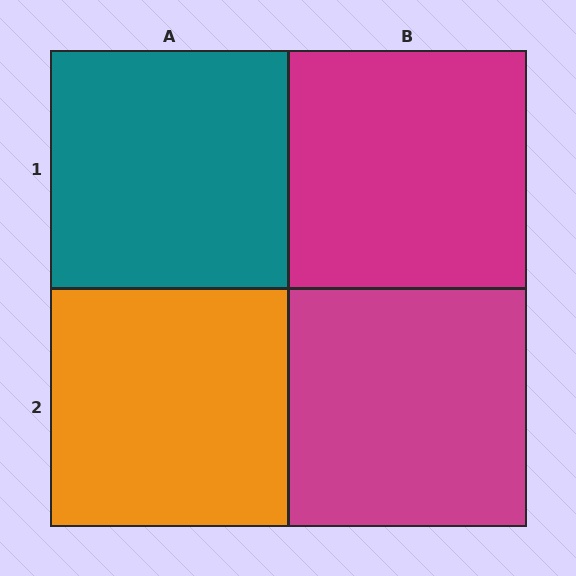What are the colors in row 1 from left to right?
Teal, magenta.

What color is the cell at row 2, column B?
Magenta.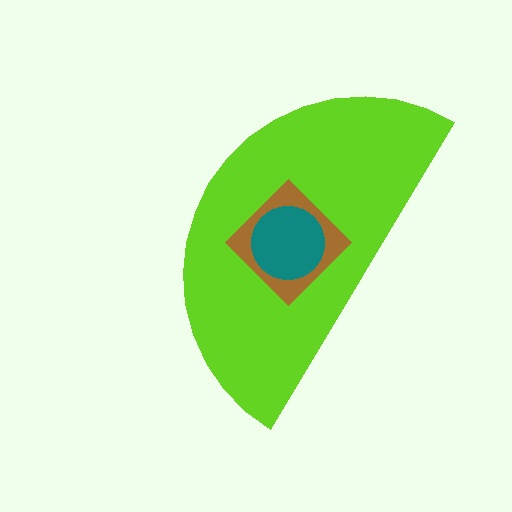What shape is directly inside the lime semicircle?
The brown diamond.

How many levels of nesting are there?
3.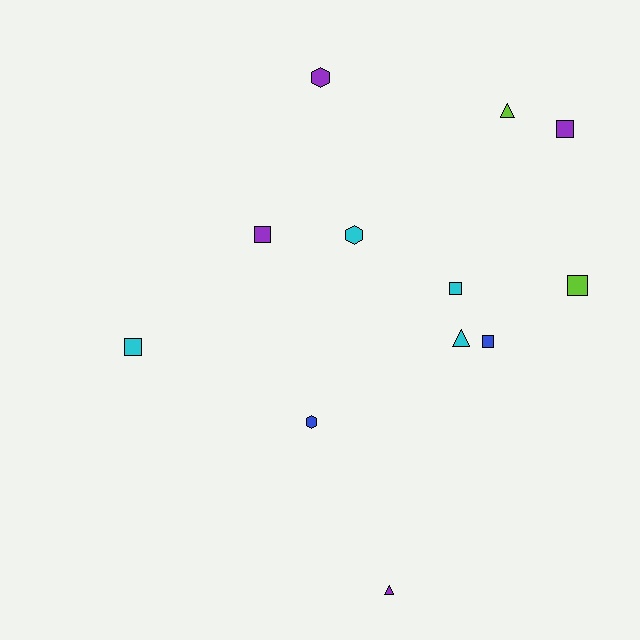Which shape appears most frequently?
Square, with 6 objects.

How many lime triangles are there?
There is 1 lime triangle.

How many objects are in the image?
There are 12 objects.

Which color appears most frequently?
Purple, with 4 objects.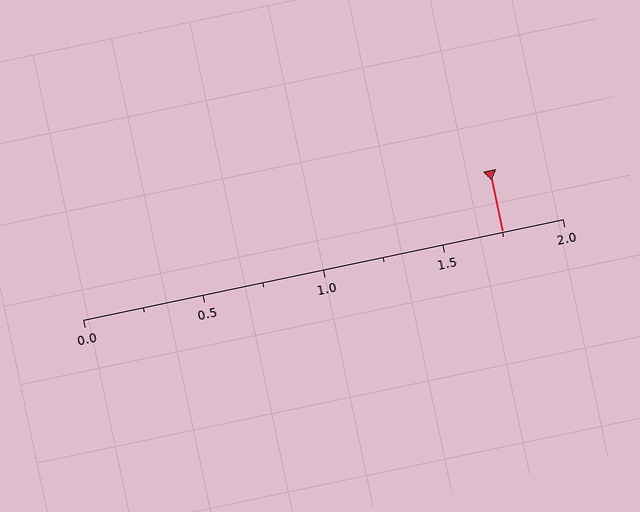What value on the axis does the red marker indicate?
The marker indicates approximately 1.75.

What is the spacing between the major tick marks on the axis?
The major ticks are spaced 0.5 apart.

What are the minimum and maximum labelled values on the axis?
The axis runs from 0.0 to 2.0.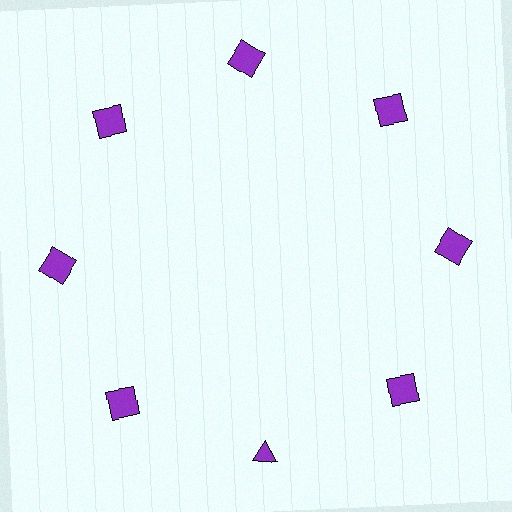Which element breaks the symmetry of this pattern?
The purple triangle at roughly the 6 o'clock position breaks the symmetry. All other shapes are purple squares.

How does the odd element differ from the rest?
It has a different shape: triangle instead of square.